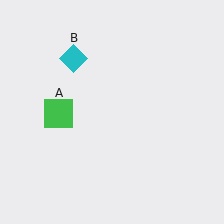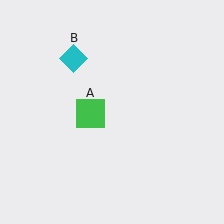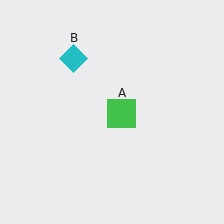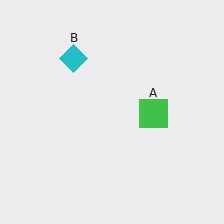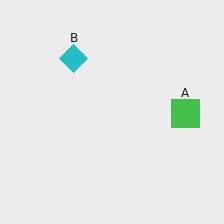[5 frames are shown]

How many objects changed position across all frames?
1 object changed position: green square (object A).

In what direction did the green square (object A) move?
The green square (object A) moved right.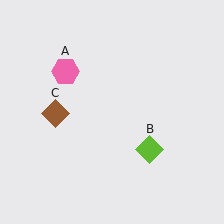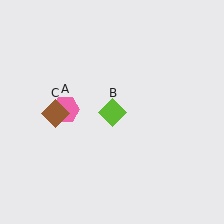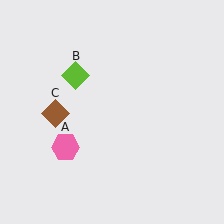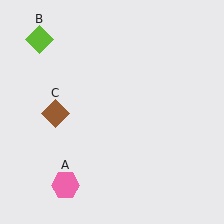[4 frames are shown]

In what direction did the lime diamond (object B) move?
The lime diamond (object B) moved up and to the left.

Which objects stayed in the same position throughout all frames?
Brown diamond (object C) remained stationary.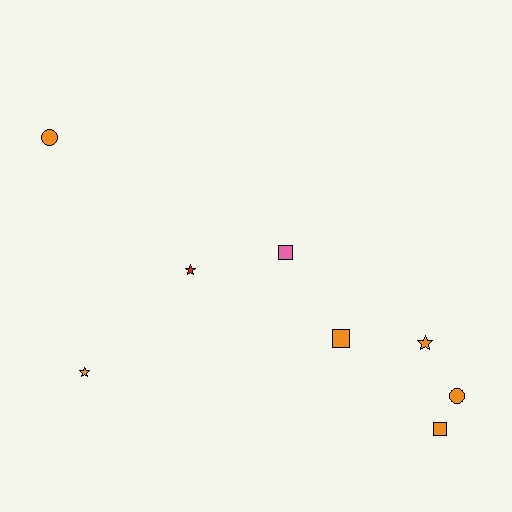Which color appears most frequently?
Orange, with 6 objects.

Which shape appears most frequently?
Star, with 3 objects.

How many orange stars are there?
There are 2 orange stars.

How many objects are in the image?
There are 8 objects.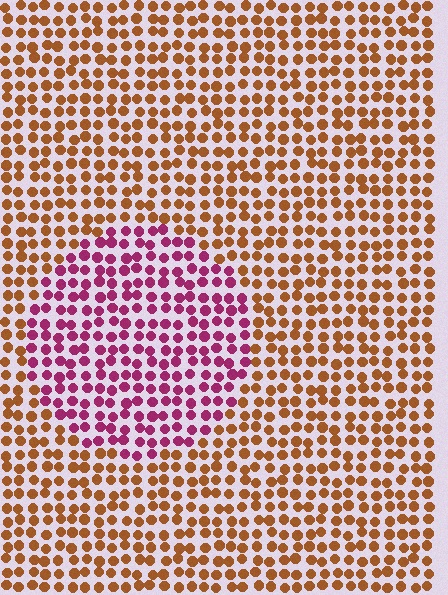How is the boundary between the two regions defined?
The boundary is defined purely by a slight shift in hue (about 59 degrees). Spacing, size, and orientation are identical on both sides.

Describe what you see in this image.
The image is filled with small brown elements in a uniform arrangement. A circle-shaped region is visible where the elements are tinted to a slightly different hue, forming a subtle color boundary.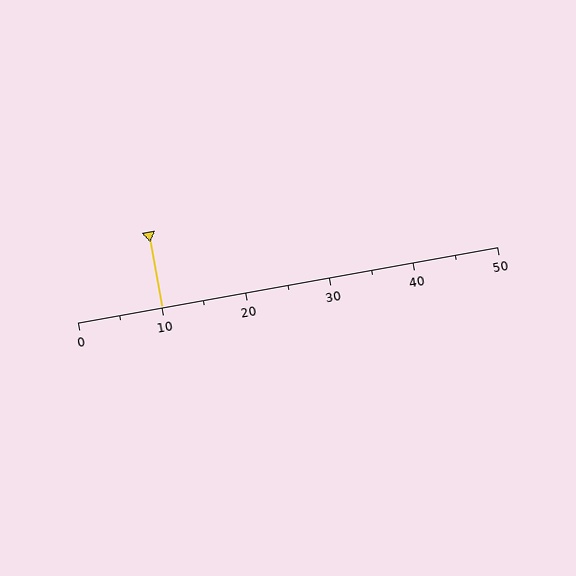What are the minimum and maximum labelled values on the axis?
The axis runs from 0 to 50.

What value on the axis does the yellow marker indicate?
The marker indicates approximately 10.